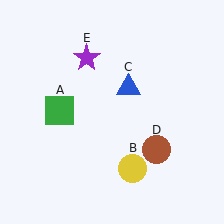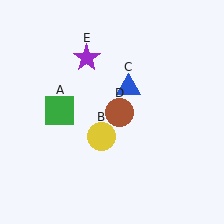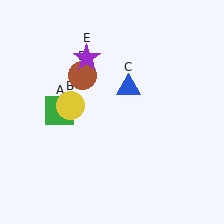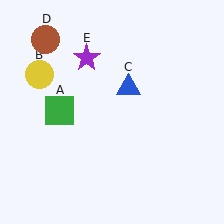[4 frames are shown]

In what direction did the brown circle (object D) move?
The brown circle (object D) moved up and to the left.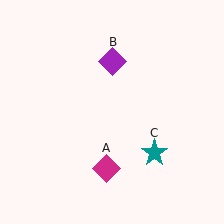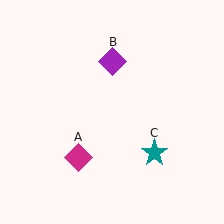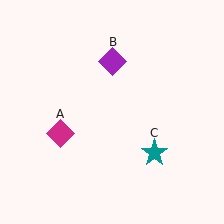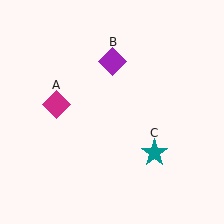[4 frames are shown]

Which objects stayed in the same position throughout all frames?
Purple diamond (object B) and teal star (object C) remained stationary.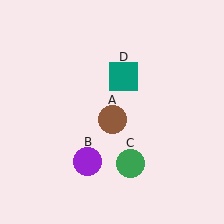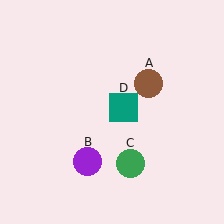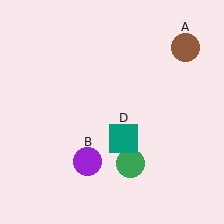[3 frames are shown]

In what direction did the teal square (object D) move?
The teal square (object D) moved down.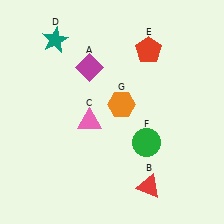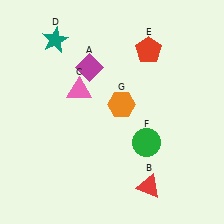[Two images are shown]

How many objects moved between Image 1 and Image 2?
1 object moved between the two images.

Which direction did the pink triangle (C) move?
The pink triangle (C) moved up.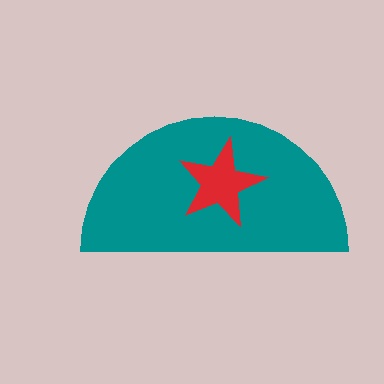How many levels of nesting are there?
2.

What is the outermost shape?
The teal semicircle.